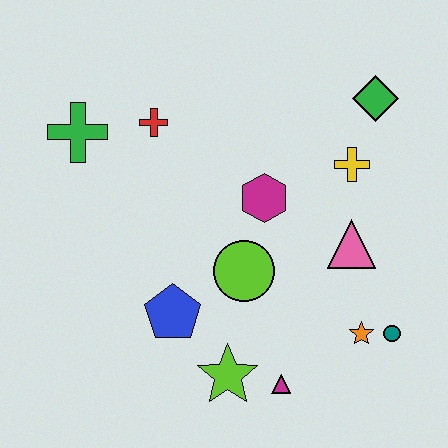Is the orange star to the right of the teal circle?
No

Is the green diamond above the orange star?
Yes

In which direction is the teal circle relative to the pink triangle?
The teal circle is below the pink triangle.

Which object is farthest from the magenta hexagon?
The green cross is farthest from the magenta hexagon.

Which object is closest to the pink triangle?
The yellow cross is closest to the pink triangle.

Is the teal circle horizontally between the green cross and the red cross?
No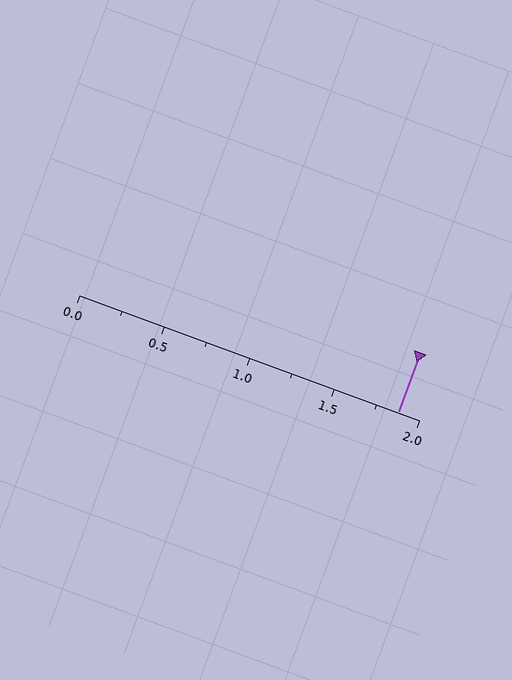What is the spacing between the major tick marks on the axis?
The major ticks are spaced 0.5 apart.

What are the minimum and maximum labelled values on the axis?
The axis runs from 0.0 to 2.0.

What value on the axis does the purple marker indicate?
The marker indicates approximately 1.88.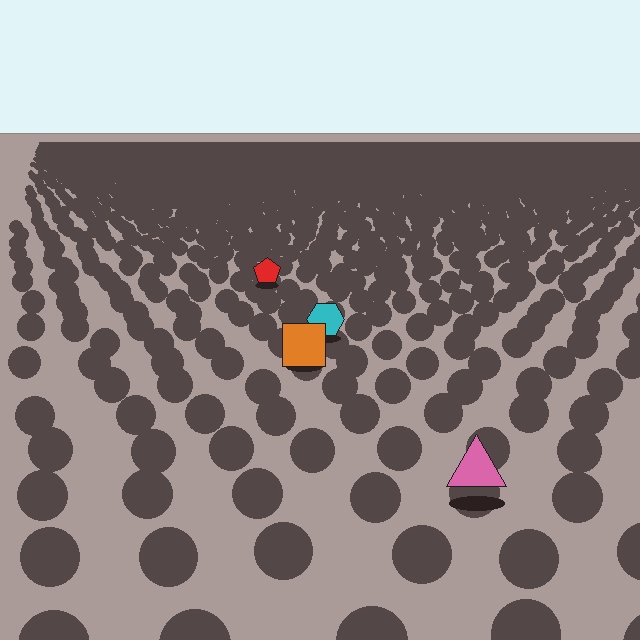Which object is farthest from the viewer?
The red pentagon is farthest from the viewer. It appears smaller and the ground texture around it is denser.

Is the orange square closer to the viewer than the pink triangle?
No. The pink triangle is closer — you can tell from the texture gradient: the ground texture is coarser near it.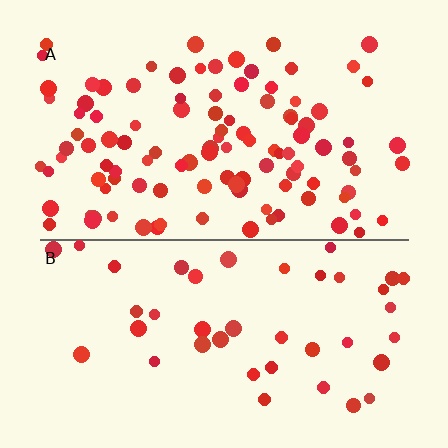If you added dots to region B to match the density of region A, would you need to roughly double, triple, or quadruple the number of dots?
Approximately triple.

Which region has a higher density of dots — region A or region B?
A (the top).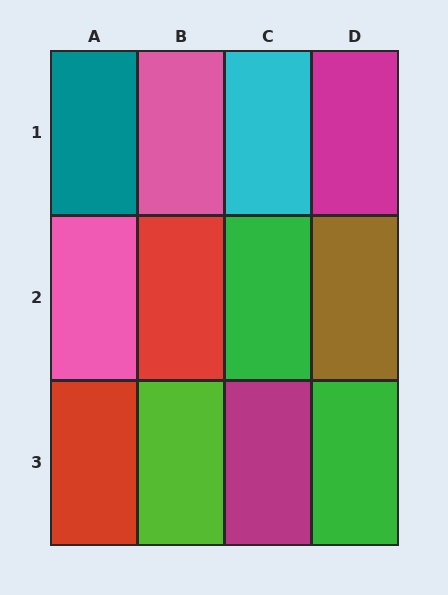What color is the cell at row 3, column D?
Green.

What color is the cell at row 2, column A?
Pink.